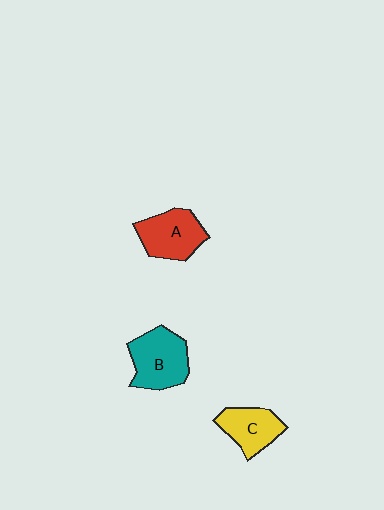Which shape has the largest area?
Shape B (teal).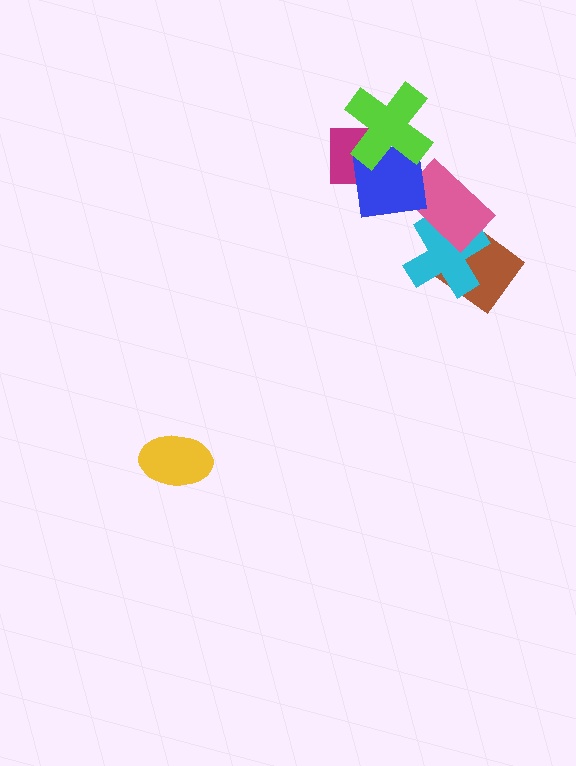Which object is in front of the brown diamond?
The cyan cross is in front of the brown diamond.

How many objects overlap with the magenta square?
2 objects overlap with the magenta square.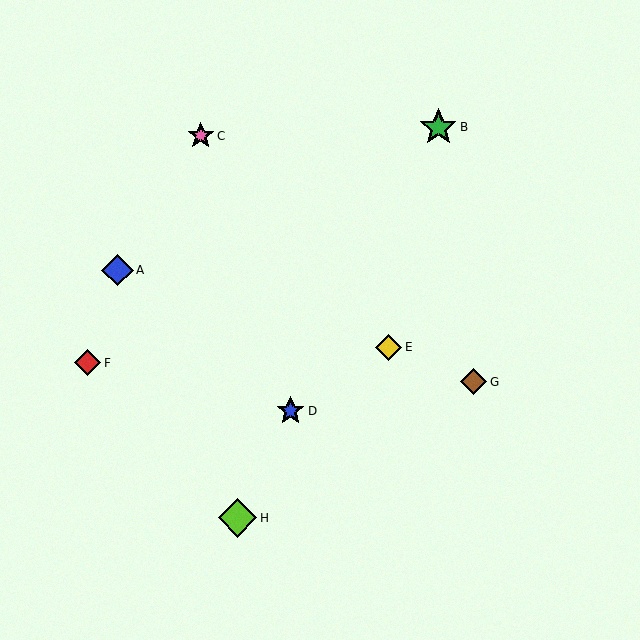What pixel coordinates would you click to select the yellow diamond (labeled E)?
Click at (389, 347) to select the yellow diamond E.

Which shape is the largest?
The lime diamond (labeled H) is the largest.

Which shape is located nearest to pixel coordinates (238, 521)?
The lime diamond (labeled H) at (237, 518) is nearest to that location.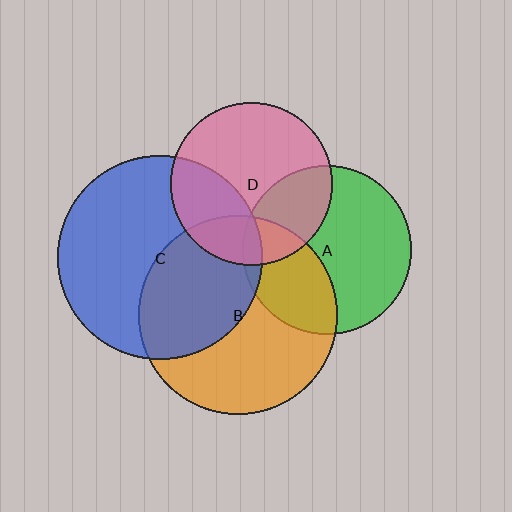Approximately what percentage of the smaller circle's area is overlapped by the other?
Approximately 35%.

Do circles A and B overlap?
Yes.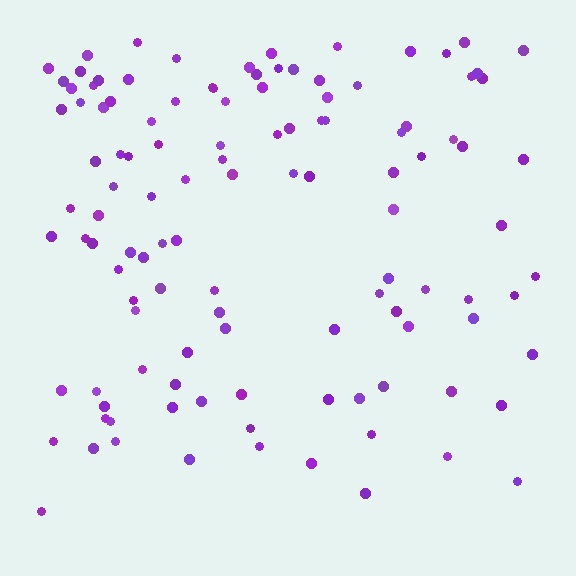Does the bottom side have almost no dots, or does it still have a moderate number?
Still a moderate number, just noticeably fewer than the top.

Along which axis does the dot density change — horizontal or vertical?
Vertical.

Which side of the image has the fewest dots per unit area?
The bottom.